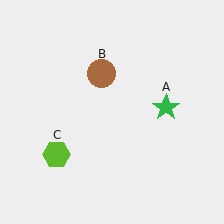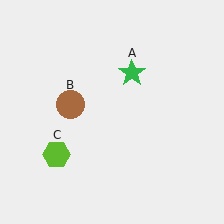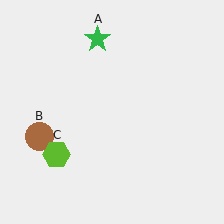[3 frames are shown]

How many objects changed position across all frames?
2 objects changed position: green star (object A), brown circle (object B).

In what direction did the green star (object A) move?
The green star (object A) moved up and to the left.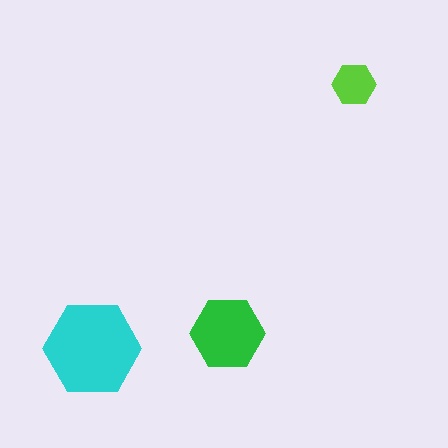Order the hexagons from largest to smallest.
the cyan one, the green one, the lime one.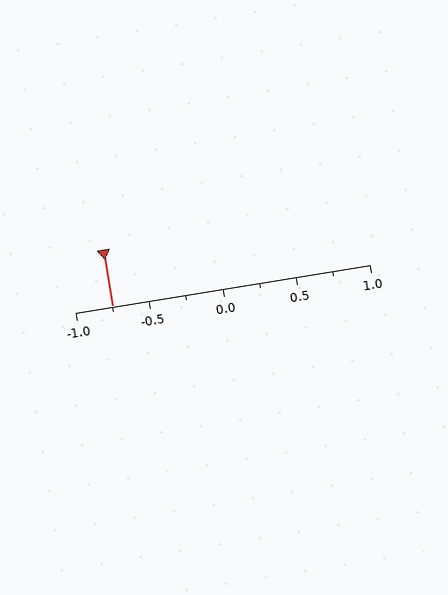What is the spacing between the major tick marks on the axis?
The major ticks are spaced 0.5 apart.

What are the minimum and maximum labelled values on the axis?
The axis runs from -1.0 to 1.0.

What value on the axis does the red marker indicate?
The marker indicates approximately -0.75.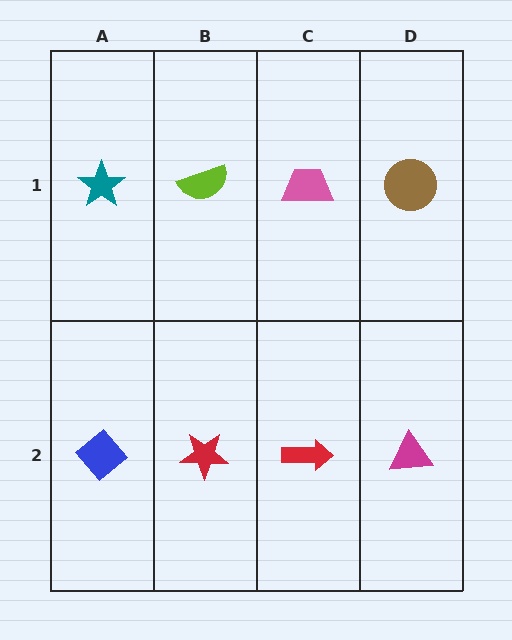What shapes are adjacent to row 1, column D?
A magenta triangle (row 2, column D), a pink trapezoid (row 1, column C).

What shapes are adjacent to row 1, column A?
A blue diamond (row 2, column A), a lime semicircle (row 1, column B).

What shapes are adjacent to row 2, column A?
A teal star (row 1, column A), a red star (row 2, column B).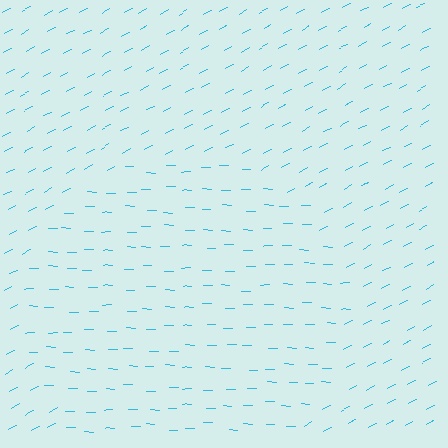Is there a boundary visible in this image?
Yes, there is a texture boundary formed by a change in line orientation.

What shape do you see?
I see a circle.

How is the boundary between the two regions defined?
The boundary is defined purely by a change in line orientation (approximately 30 degrees difference). All lines are the same color and thickness.